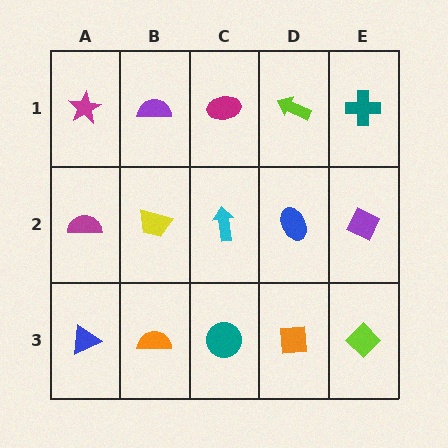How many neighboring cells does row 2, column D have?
4.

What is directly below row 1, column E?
A purple diamond.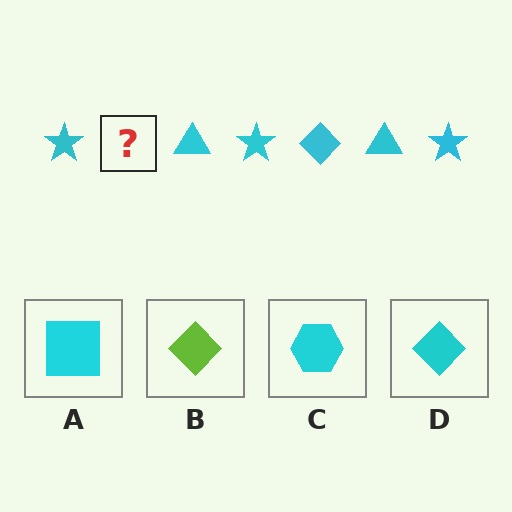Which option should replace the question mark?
Option D.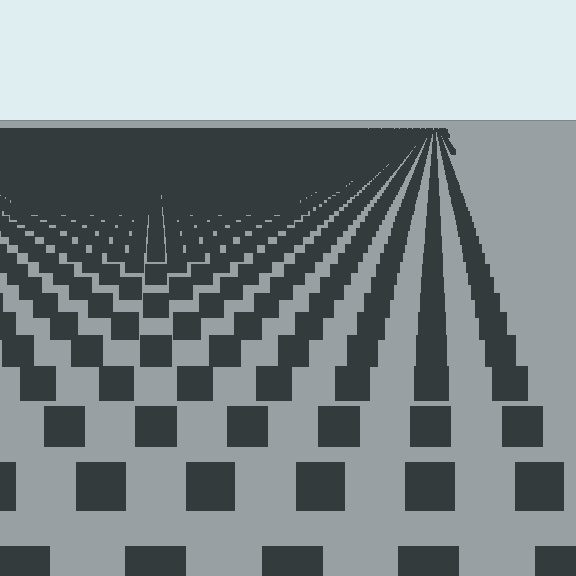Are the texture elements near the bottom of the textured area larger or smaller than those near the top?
Larger. Near the bottom, elements are closer to the viewer and appear at a bigger on-screen size.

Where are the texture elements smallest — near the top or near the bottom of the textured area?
Near the top.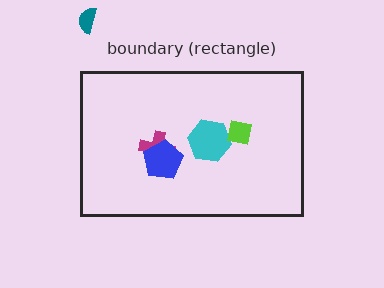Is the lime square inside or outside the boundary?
Inside.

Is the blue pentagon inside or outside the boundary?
Inside.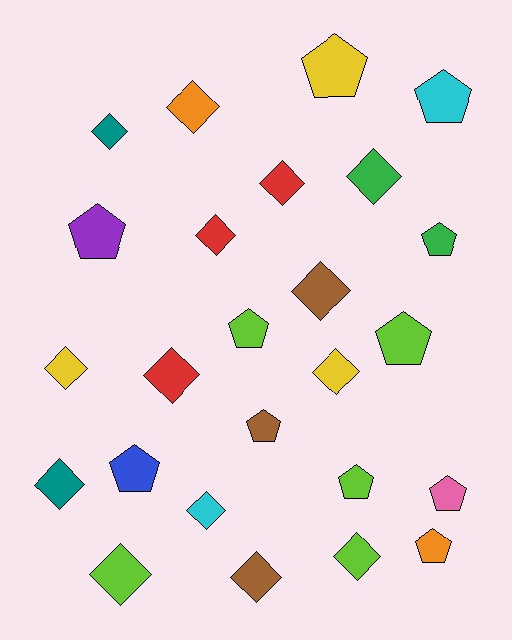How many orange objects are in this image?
There are 2 orange objects.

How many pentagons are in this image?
There are 11 pentagons.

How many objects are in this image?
There are 25 objects.